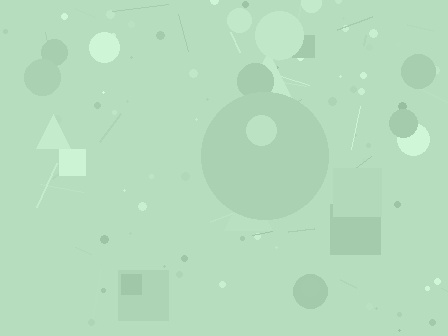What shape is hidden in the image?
A circle is hidden in the image.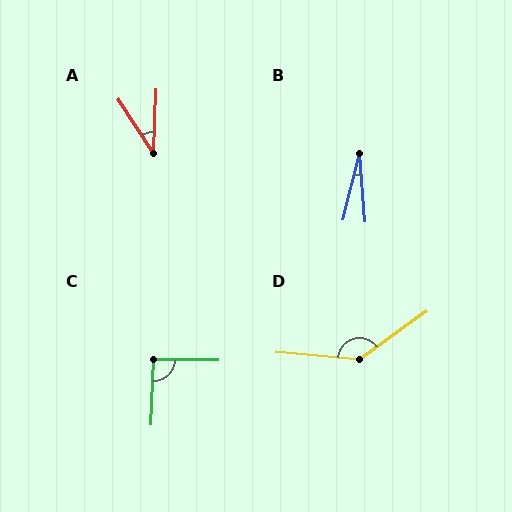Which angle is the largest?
D, at approximately 139 degrees.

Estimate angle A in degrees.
Approximately 36 degrees.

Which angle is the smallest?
B, at approximately 18 degrees.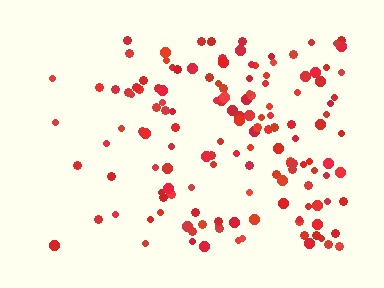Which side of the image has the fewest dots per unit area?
The left.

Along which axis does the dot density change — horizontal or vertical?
Horizontal.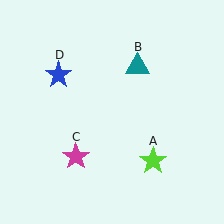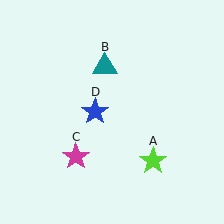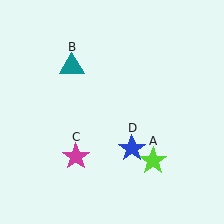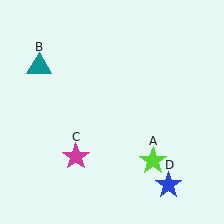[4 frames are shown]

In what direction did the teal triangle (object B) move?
The teal triangle (object B) moved left.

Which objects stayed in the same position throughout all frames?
Lime star (object A) and magenta star (object C) remained stationary.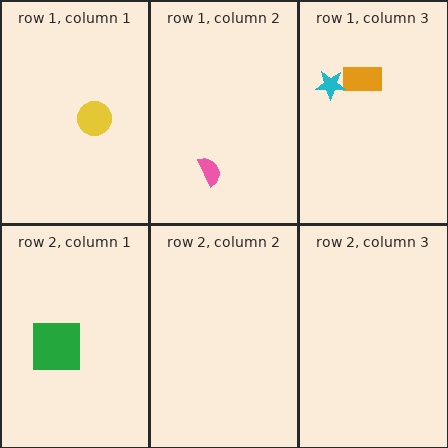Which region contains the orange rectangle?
The row 1, column 3 region.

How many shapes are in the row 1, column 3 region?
2.